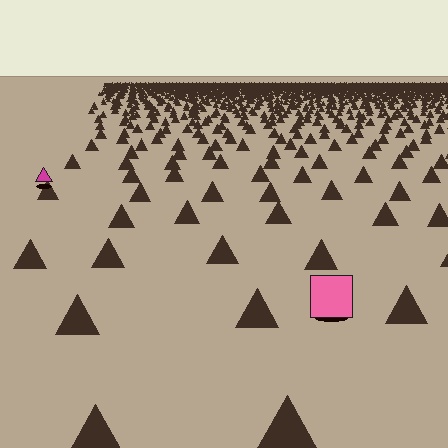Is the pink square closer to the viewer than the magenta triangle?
Yes. The pink square is closer — you can tell from the texture gradient: the ground texture is coarser near it.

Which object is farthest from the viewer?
The magenta triangle is farthest from the viewer. It appears smaller and the ground texture around it is denser.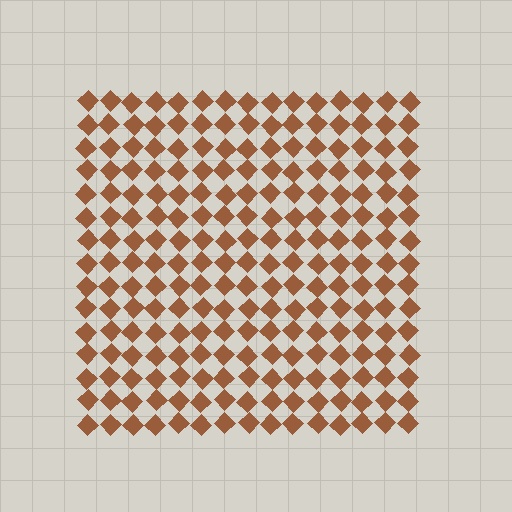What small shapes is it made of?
It is made of small diamonds.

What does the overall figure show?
The overall figure shows a square.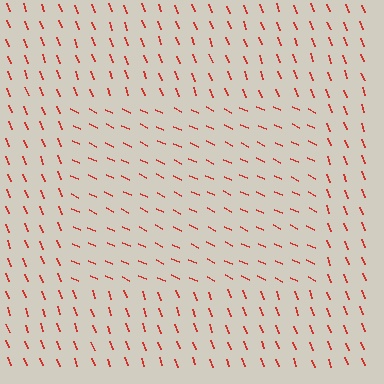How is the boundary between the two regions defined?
The boundary is defined purely by a change in line orientation (approximately 45 degrees difference). All lines are the same color and thickness.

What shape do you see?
I see a rectangle.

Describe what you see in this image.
The image is filled with small red line segments. A rectangle region in the image has lines oriented differently from the surrounding lines, creating a visible texture boundary.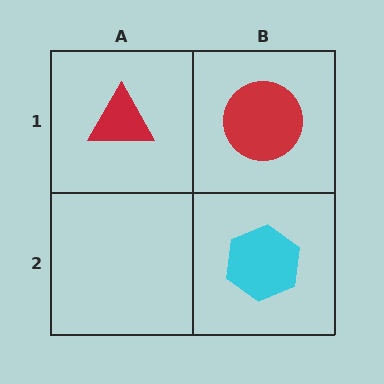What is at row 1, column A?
A red triangle.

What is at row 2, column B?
A cyan hexagon.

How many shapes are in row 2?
1 shape.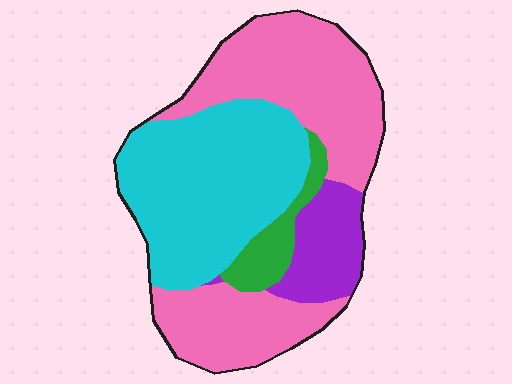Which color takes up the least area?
Green, at roughly 5%.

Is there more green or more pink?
Pink.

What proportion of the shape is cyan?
Cyan covers around 35% of the shape.